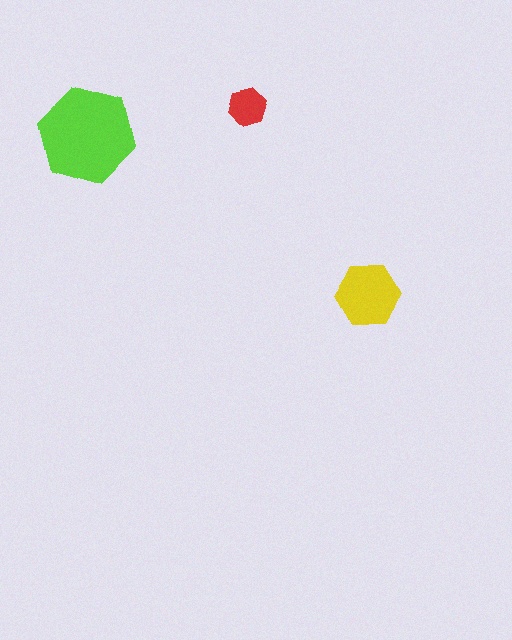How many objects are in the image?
There are 3 objects in the image.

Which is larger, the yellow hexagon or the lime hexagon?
The lime one.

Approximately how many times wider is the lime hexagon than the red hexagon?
About 2.5 times wider.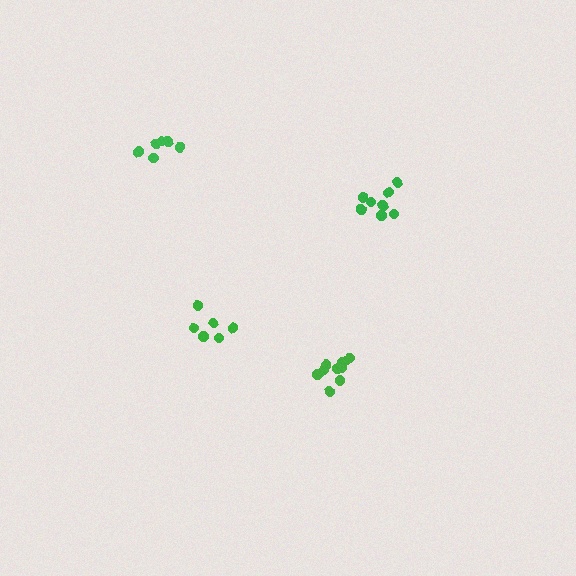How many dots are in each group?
Group 1: 11 dots, Group 2: 8 dots, Group 3: 6 dots, Group 4: 6 dots (31 total).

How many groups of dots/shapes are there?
There are 4 groups.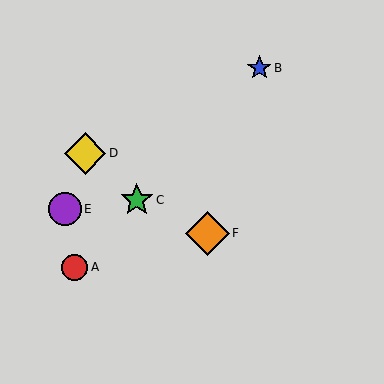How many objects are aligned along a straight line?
3 objects (A, B, C) are aligned along a straight line.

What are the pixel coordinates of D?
Object D is at (85, 153).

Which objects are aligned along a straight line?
Objects A, B, C are aligned along a straight line.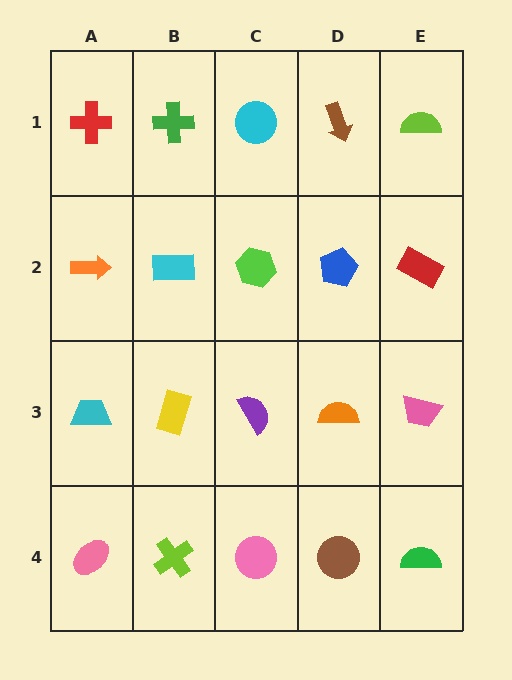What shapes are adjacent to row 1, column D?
A blue pentagon (row 2, column D), a cyan circle (row 1, column C), a lime semicircle (row 1, column E).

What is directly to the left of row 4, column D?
A pink circle.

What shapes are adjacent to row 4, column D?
An orange semicircle (row 3, column D), a pink circle (row 4, column C), a green semicircle (row 4, column E).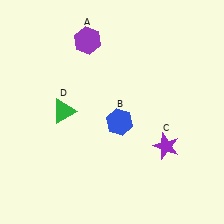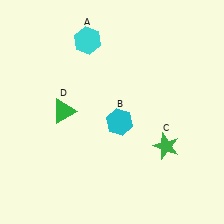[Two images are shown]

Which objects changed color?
A changed from purple to cyan. B changed from blue to cyan. C changed from purple to green.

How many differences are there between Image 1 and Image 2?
There are 3 differences between the two images.